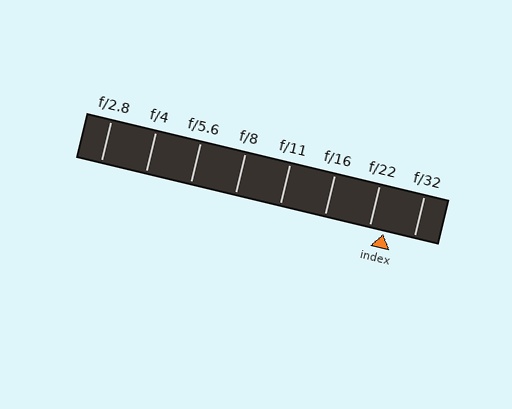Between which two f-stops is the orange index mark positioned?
The index mark is between f/22 and f/32.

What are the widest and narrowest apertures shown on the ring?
The widest aperture shown is f/2.8 and the narrowest is f/32.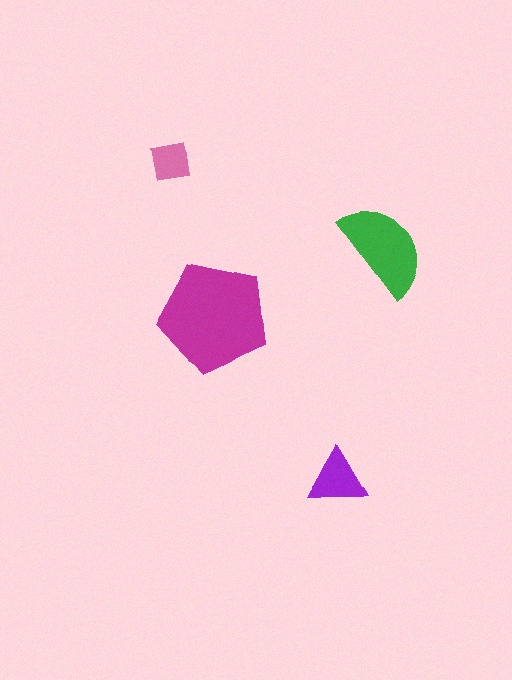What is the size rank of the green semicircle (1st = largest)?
2nd.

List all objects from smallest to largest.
The pink square, the purple triangle, the green semicircle, the magenta pentagon.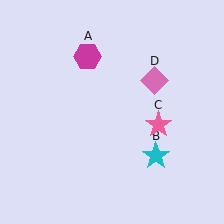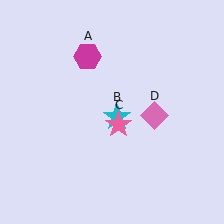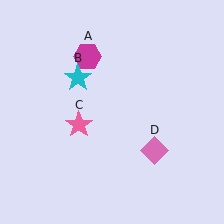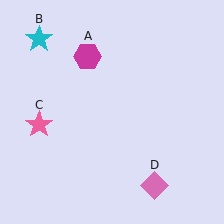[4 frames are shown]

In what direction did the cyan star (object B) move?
The cyan star (object B) moved up and to the left.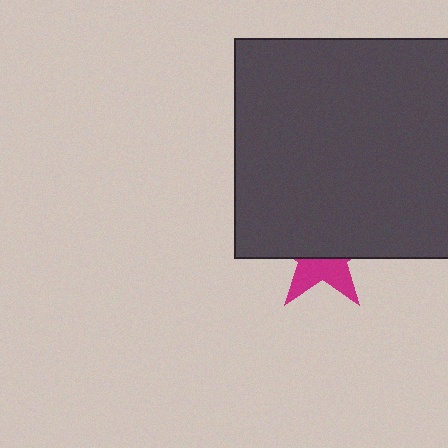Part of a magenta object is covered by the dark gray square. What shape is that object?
It is a star.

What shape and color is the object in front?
The object in front is a dark gray square.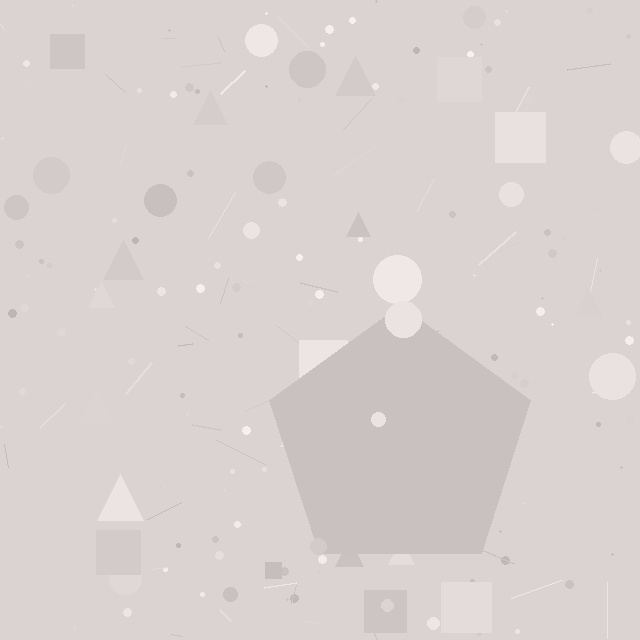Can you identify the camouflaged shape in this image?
The camouflaged shape is a pentagon.